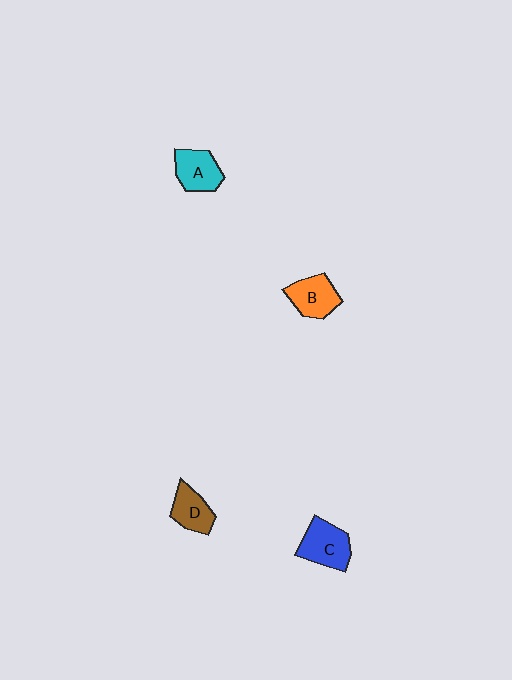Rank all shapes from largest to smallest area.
From largest to smallest: C (blue), B (orange), A (cyan), D (brown).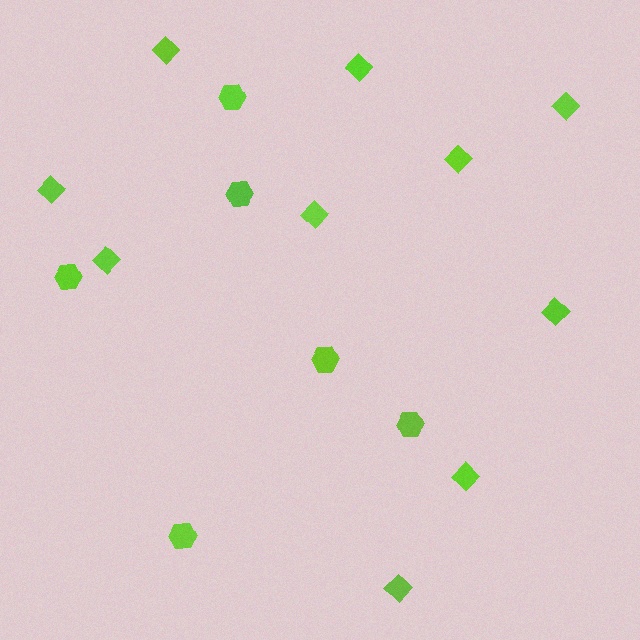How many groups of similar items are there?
There are 2 groups: one group of diamonds (10) and one group of hexagons (6).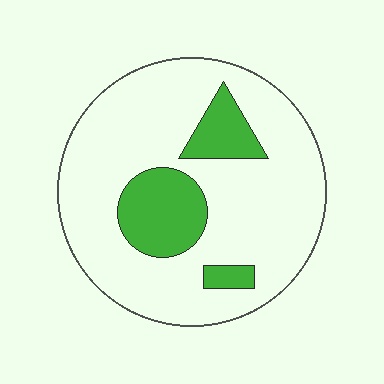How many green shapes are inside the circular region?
3.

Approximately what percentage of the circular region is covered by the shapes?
Approximately 20%.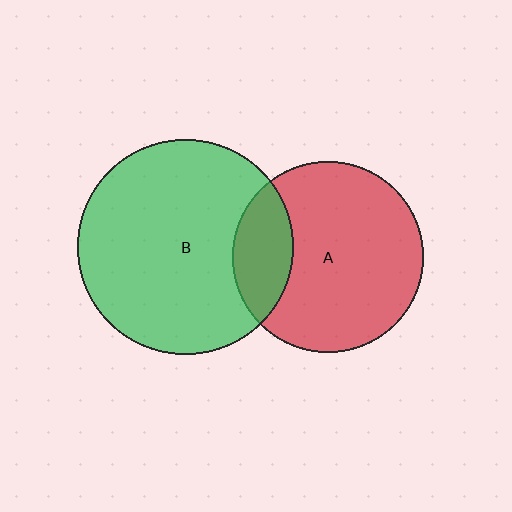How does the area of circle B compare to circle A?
Approximately 1.3 times.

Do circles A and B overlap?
Yes.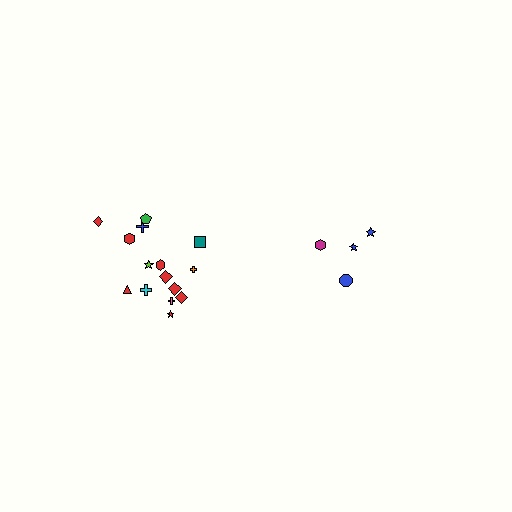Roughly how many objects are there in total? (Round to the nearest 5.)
Roughly 20 objects in total.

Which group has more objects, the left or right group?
The left group.